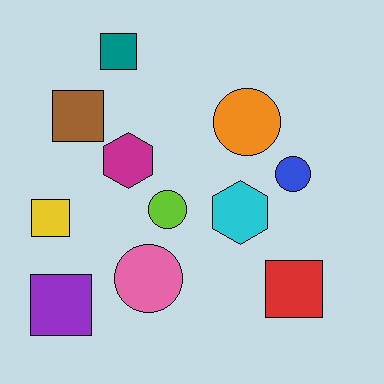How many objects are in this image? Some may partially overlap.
There are 11 objects.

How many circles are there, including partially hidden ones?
There are 4 circles.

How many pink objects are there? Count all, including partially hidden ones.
There is 1 pink object.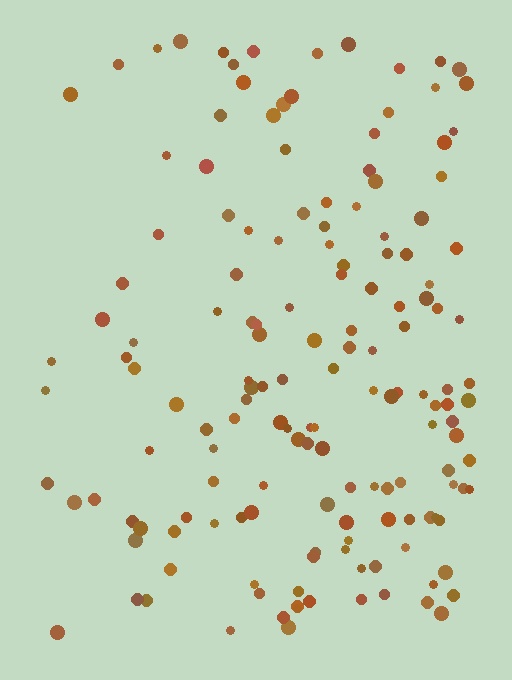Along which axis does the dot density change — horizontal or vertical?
Horizontal.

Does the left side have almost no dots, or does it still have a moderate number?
Still a moderate number, just noticeably fewer than the right.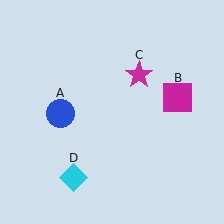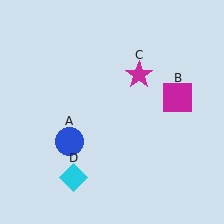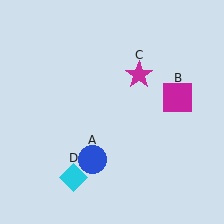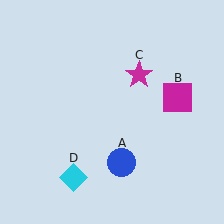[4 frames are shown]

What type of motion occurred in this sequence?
The blue circle (object A) rotated counterclockwise around the center of the scene.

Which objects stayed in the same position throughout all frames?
Magenta square (object B) and magenta star (object C) and cyan diamond (object D) remained stationary.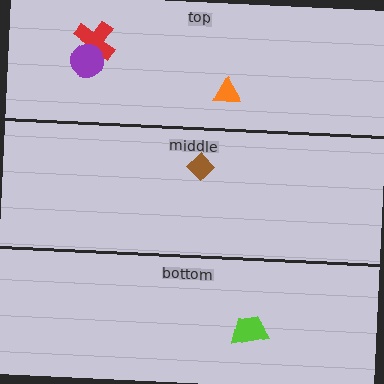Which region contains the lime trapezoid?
The bottom region.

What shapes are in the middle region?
The brown diamond.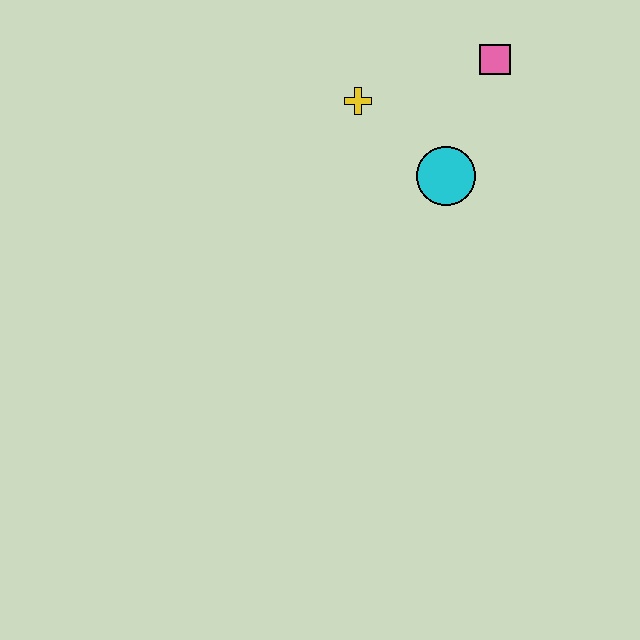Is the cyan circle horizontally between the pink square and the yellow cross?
Yes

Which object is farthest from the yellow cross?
The pink square is farthest from the yellow cross.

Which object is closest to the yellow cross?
The cyan circle is closest to the yellow cross.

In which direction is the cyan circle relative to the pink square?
The cyan circle is below the pink square.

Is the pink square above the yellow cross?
Yes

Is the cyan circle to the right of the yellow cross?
Yes